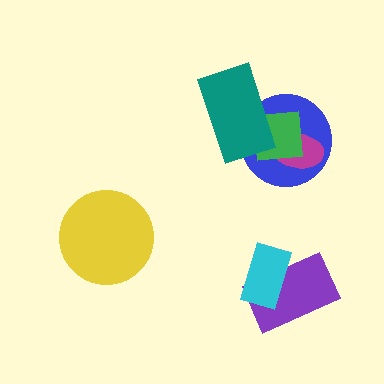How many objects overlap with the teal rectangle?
2 objects overlap with the teal rectangle.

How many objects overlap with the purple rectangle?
1 object overlaps with the purple rectangle.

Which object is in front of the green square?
The teal rectangle is in front of the green square.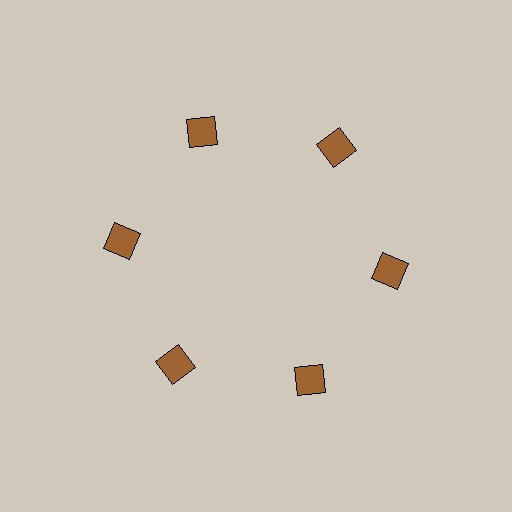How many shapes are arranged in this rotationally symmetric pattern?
There are 6 shapes, arranged in 6 groups of 1.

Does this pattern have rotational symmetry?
Yes, this pattern has 6-fold rotational symmetry. It looks the same after rotating 60 degrees around the center.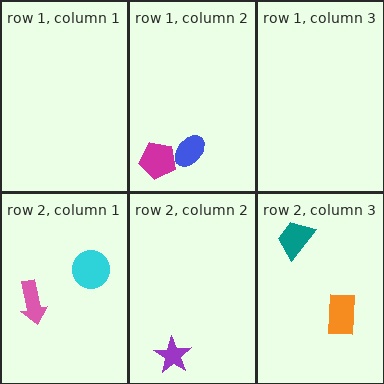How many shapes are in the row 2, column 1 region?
2.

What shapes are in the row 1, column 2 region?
The blue ellipse, the magenta pentagon.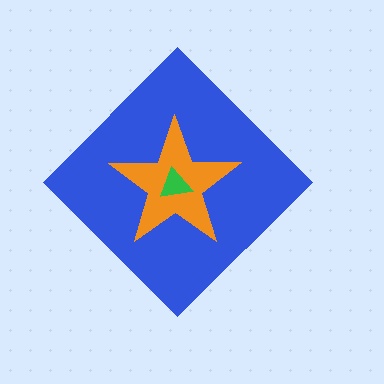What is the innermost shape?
The green triangle.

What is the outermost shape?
The blue diamond.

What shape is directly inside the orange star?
The green triangle.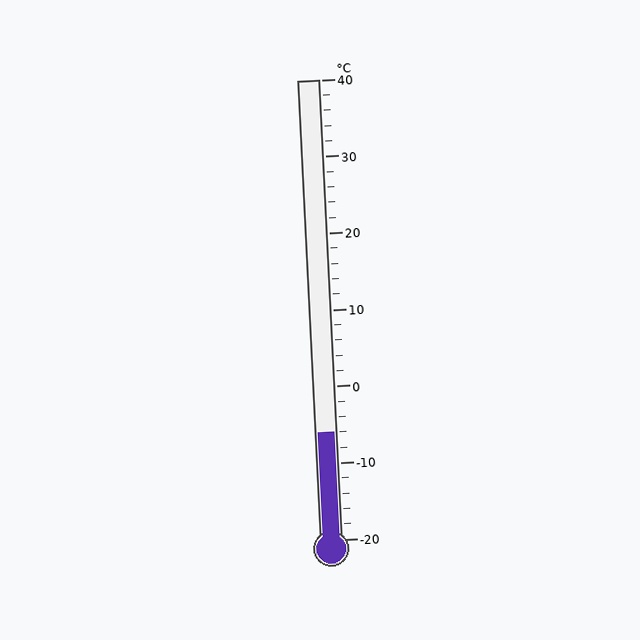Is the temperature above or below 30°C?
The temperature is below 30°C.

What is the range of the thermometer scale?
The thermometer scale ranges from -20°C to 40°C.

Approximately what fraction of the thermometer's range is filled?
The thermometer is filled to approximately 25% of its range.